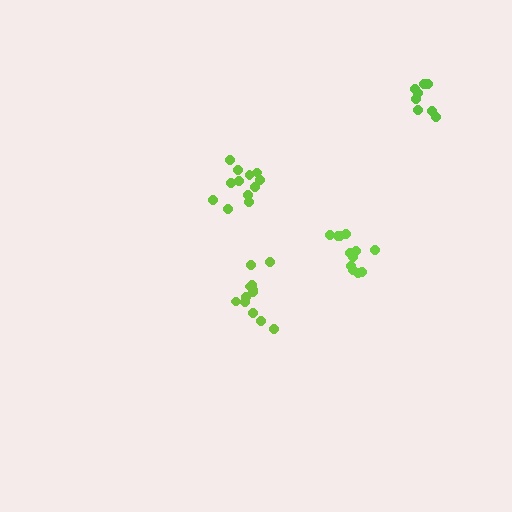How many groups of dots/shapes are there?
There are 4 groups.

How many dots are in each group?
Group 1: 12 dots, Group 2: 12 dots, Group 3: 12 dots, Group 4: 8 dots (44 total).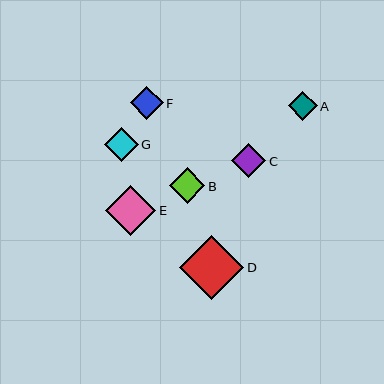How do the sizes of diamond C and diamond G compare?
Diamond C and diamond G are approximately the same size.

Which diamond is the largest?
Diamond D is the largest with a size of approximately 64 pixels.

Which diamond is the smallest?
Diamond A is the smallest with a size of approximately 29 pixels.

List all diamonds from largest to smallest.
From largest to smallest: D, E, B, C, G, F, A.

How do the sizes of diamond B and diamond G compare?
Diamond B and diamond G are approximately the same size.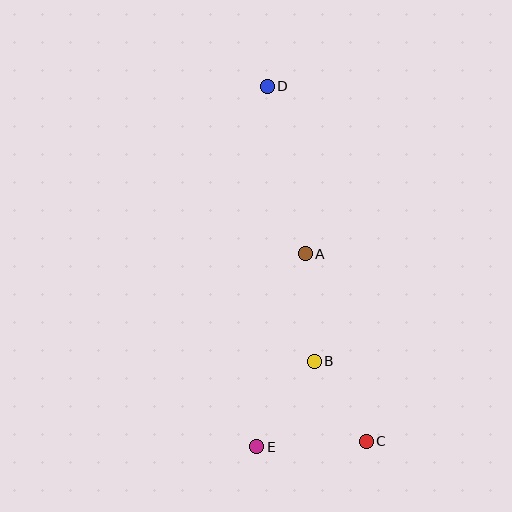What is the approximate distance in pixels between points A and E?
The distance between A and E is approximately 199 pixels.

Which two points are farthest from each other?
Points C and D are farthest from each other.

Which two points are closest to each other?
Points B and C are closest to each other.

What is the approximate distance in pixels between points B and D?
The distance between B and D is approximately 279 pixels.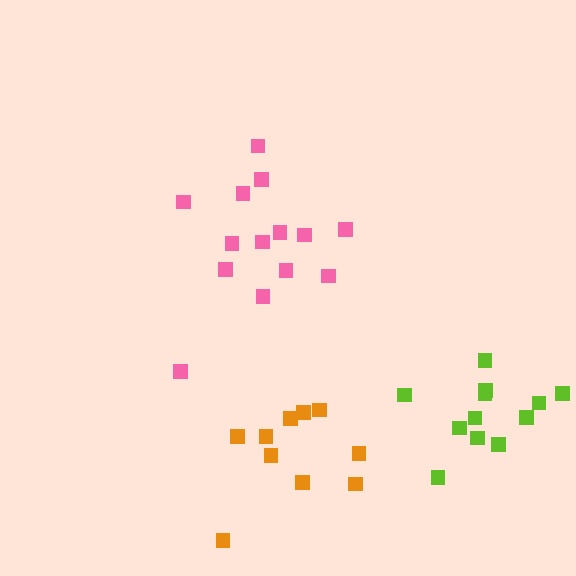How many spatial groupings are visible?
There are 3 spatial groupings.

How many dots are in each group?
Group 1: 10 dots, Group 2: 14 dots, Group 3: 12 dots (36 total).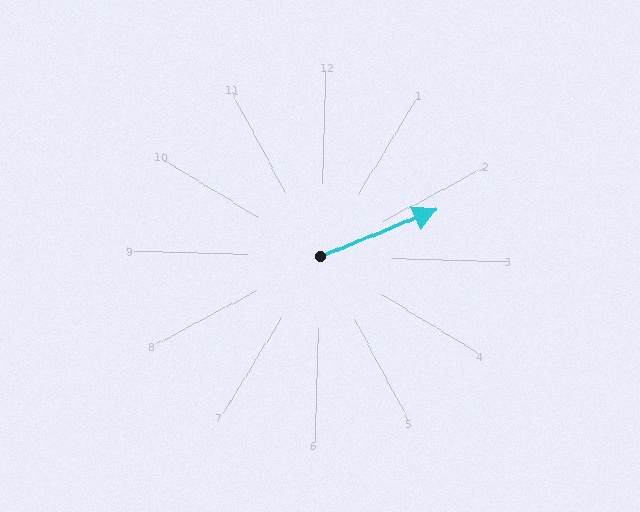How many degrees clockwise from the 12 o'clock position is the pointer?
Approximately 67 degrees.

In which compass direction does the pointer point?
Northeast.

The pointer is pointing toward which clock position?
Roughly 2 o'clock.